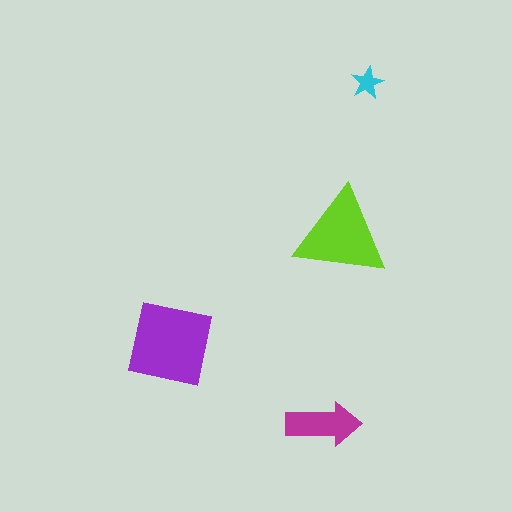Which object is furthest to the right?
The cyan star is rightmost.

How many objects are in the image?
There are 4 objects in the image.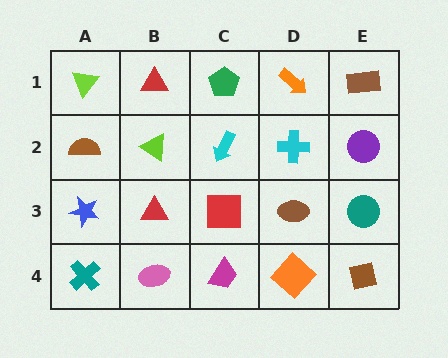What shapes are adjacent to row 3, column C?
A cyan arrow (row 2, column C), a magenta trapezoid (row 4, column C), a red triangle (row 3, column B), a brown ellipse (row 3, column D).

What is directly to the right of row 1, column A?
A red triangle.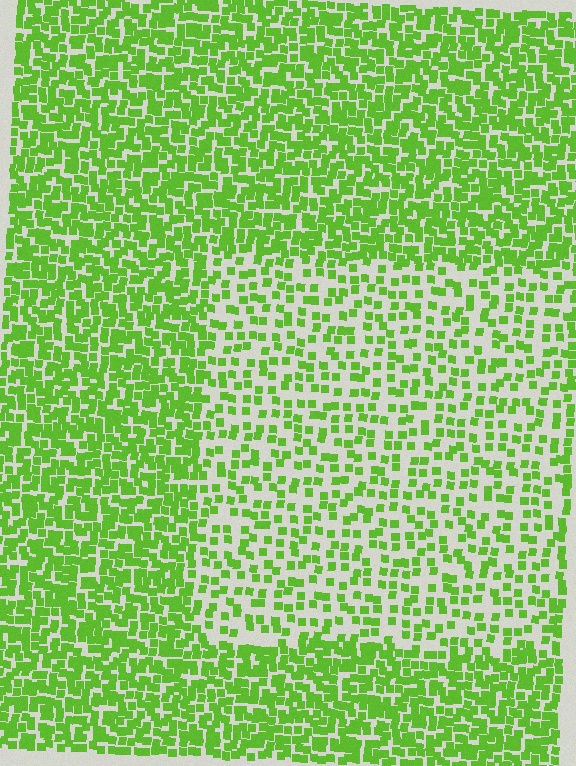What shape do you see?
I see a rectangle.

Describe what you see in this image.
The image contains small lime elements arranged at two different densities. A rectangle-shaped region is visible where the elements are less densely packed than the surrounding area.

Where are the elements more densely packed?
The elements are more densely packed outside the rectangle boundary.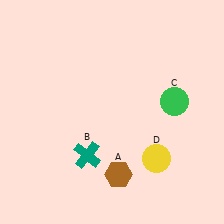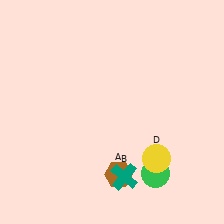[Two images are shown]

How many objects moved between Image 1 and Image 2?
2 objects moved between the two images.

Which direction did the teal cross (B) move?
The teal cross (B) moved right.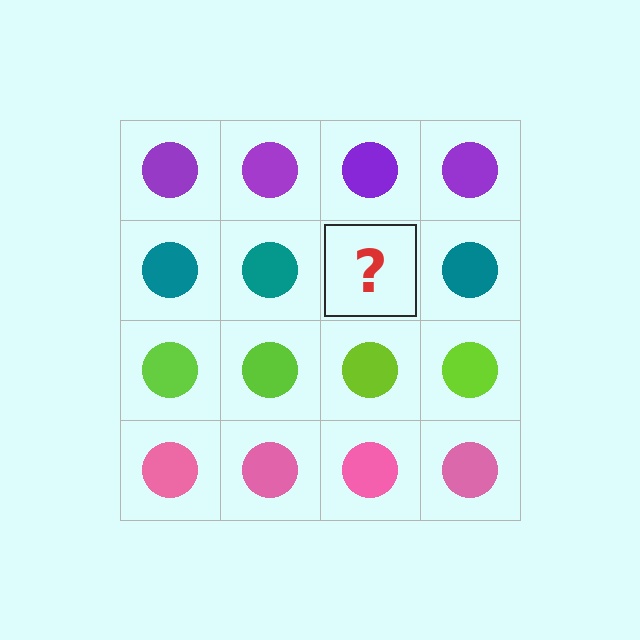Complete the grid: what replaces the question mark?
The question mark should be replaced with a teal circle.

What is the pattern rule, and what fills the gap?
The rule is that each row has a consistent color. The gap should be filled with a teal circle.